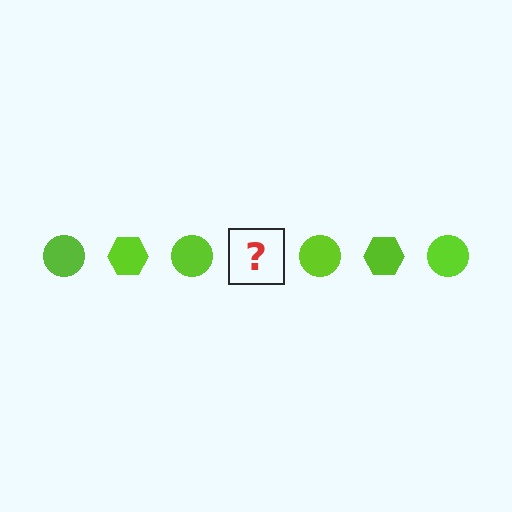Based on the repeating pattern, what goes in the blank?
The blank should be a lime hexagon.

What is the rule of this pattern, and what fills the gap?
The rule is that the pattern cycles through circle, hexagon shapes in lime. The gap should be filled with a lime hexagon.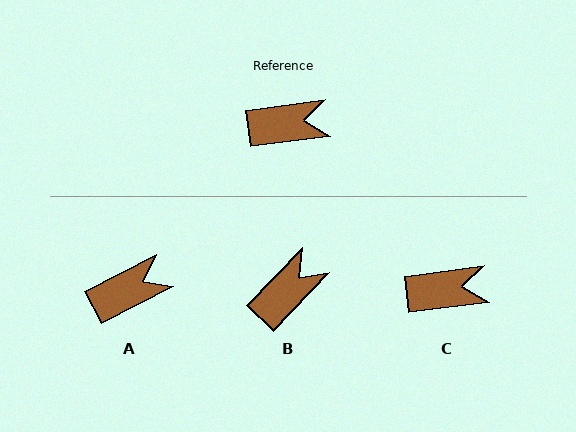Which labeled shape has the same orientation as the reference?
C.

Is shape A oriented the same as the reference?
No, it is off by about 20 degrees.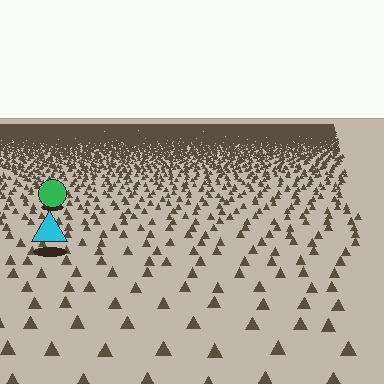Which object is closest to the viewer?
The cyan triangle is closest. The texture marks near it are larger and more spread out.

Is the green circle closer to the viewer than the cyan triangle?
No. The cyan triangle is closer — you can tell from the texture gradient: the ground texture is coarser near it.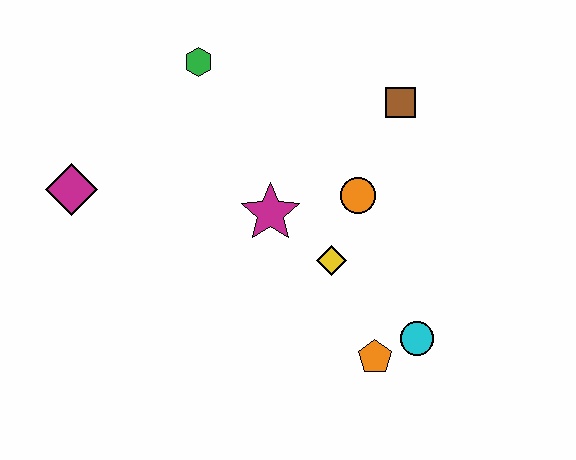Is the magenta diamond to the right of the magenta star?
No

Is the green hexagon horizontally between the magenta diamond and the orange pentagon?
Yes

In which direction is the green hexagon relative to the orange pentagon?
The green hexagon is above the orange pentagon.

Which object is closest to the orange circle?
The yellow diamond is closest to the orange circle.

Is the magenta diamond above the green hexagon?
No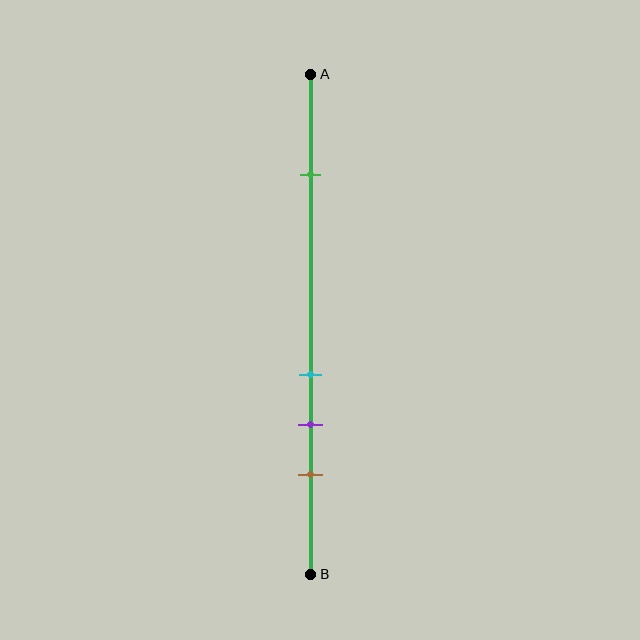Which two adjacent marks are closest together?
The cyan and purple marks are the closest adjacent pair.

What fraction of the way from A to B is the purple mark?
The purple mark is approximately 70% (0.7) of the way from A to B.